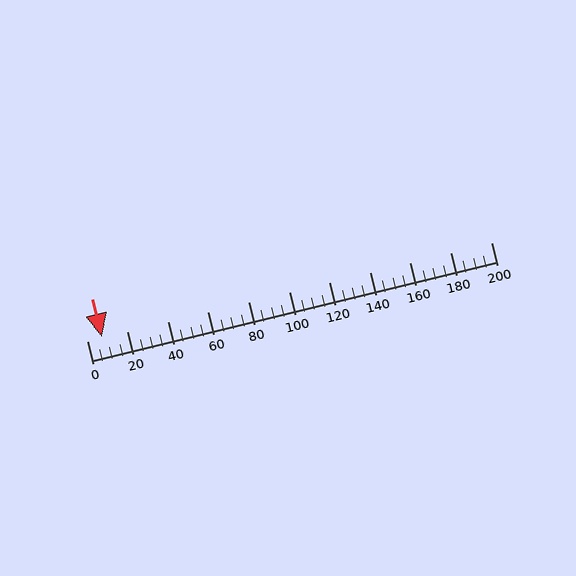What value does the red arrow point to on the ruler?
The red arrow points to approximately 8.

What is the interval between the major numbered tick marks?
The major tick marks are spaced 20 units apart.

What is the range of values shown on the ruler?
The ruler shows values from 0 to 200.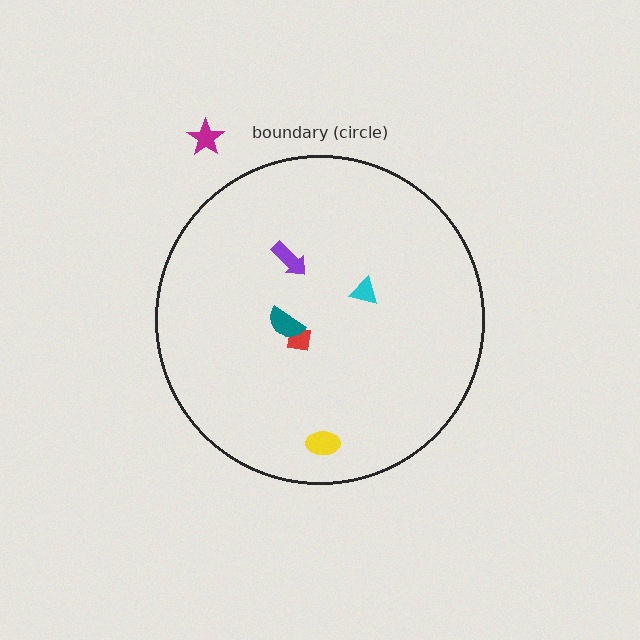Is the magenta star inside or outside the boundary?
Outside.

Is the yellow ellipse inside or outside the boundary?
Inside.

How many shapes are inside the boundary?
5 inside, 1 outside.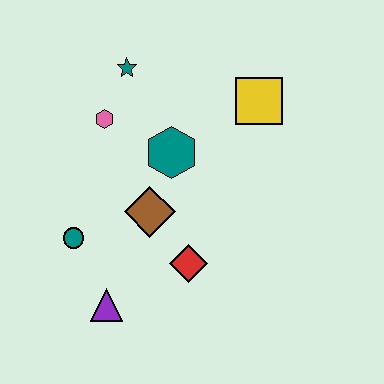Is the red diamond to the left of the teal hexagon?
No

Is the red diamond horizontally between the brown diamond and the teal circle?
No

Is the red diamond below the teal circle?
Yes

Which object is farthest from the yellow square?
The purple triangle is farthest from the yellow square.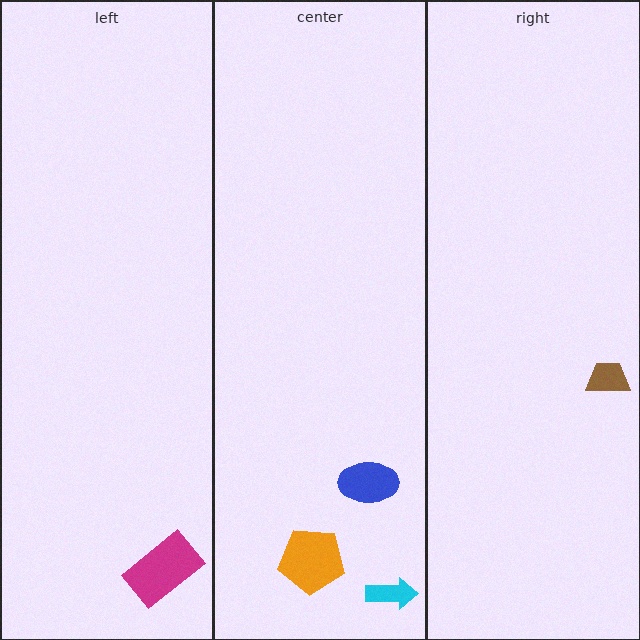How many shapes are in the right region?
1.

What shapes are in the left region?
The magenta rectangle.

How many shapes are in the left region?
1.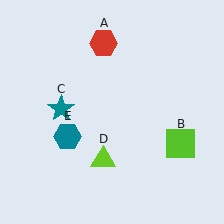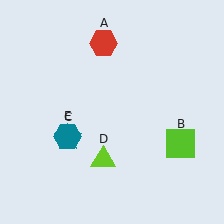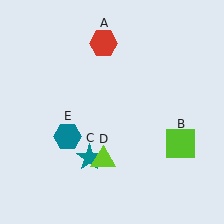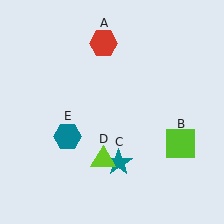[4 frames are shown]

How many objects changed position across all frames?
1 object changed position: teal star (object C).